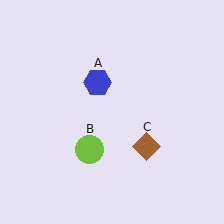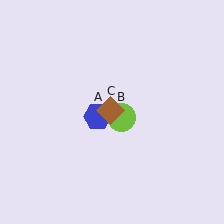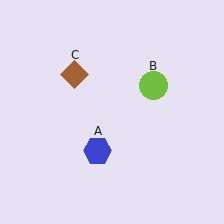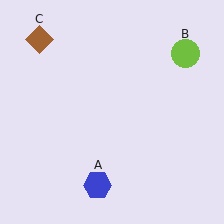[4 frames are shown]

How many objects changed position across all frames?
3 objects changed position: blue hexagon (object A), lime circle (object B), brown diamond (object C).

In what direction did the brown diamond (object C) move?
The brown diamond (object C) moved up and to the left.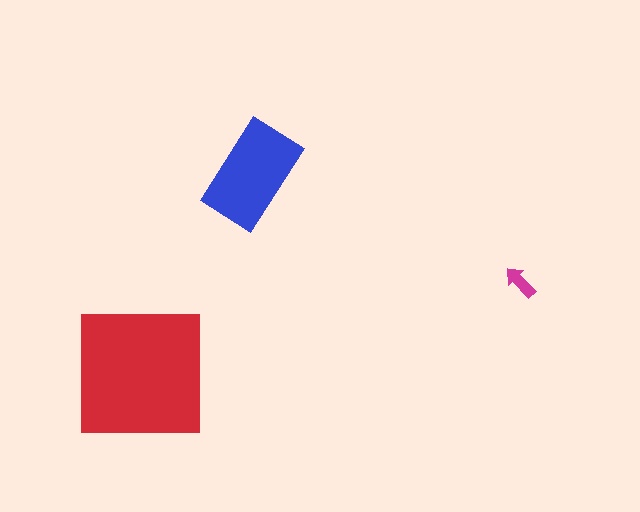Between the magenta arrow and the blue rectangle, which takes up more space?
The blue rectangle.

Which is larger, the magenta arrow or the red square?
The red square.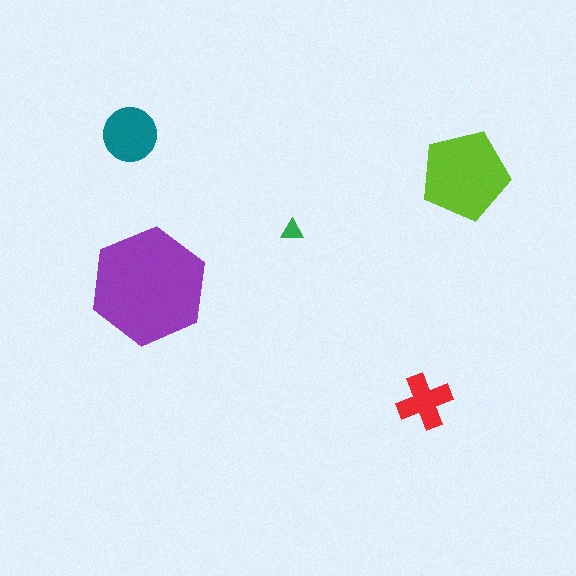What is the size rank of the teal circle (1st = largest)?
3rd.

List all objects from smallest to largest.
The green triangle, the red cross, the teal circle, the lime pentagon, the purple hexagon.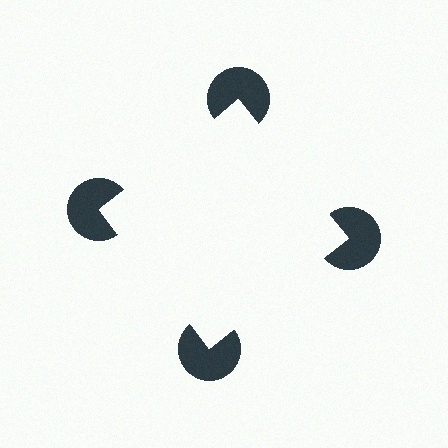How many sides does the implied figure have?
4 sides.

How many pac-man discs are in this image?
There are 4 — one at each vertex of the illusory square.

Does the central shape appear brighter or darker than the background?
It typically appears slightly brighter than the background, even though no actual brightness change is drawn.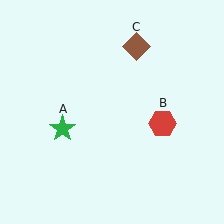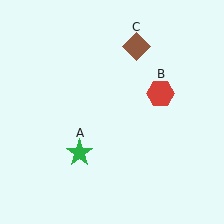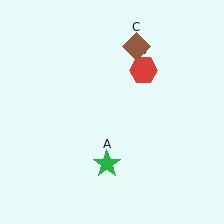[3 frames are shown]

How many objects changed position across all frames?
2 objects changed position: green star (object A), red hexagon (object B).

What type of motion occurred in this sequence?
The green star (object A), red hexagon (object B) rotated counterclockwise around the center of the scene.